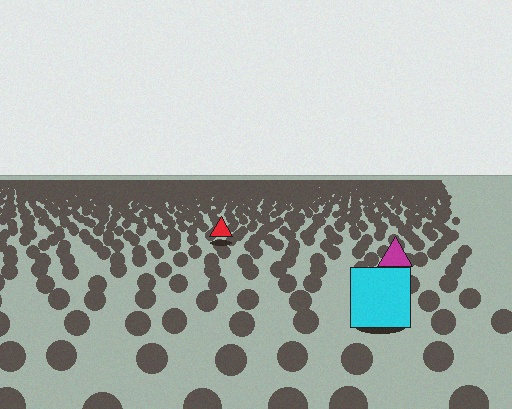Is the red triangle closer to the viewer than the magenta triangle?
No. The magenta triangle is closer — you can tell from the texture gradient: the ground texture is coarser near it.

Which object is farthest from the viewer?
The red triangle is farthest from the viewer. It appears smaller and the ground texture around it is denser.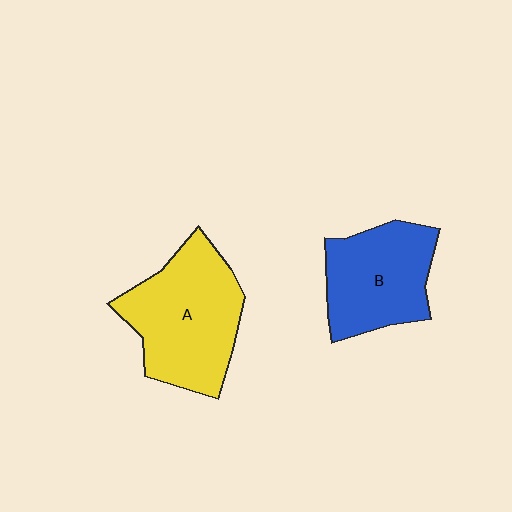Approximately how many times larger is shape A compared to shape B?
Approximately 1.3 times.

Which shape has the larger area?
Shape A (yellow).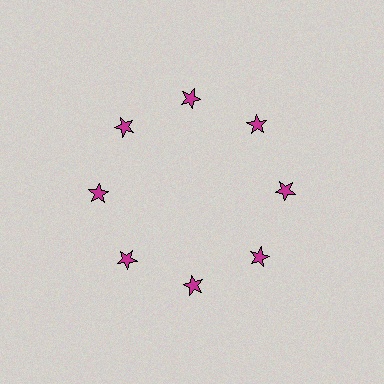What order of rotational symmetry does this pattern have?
This pattern has 8-fold rotational symmetry.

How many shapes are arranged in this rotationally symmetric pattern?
There are 8 shapes, arranged in 8 groups of 1.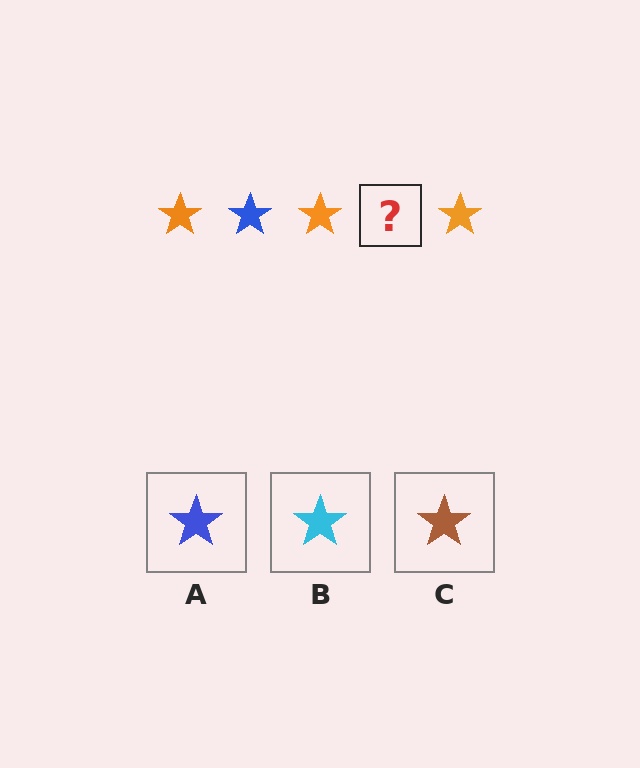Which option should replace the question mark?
Option A.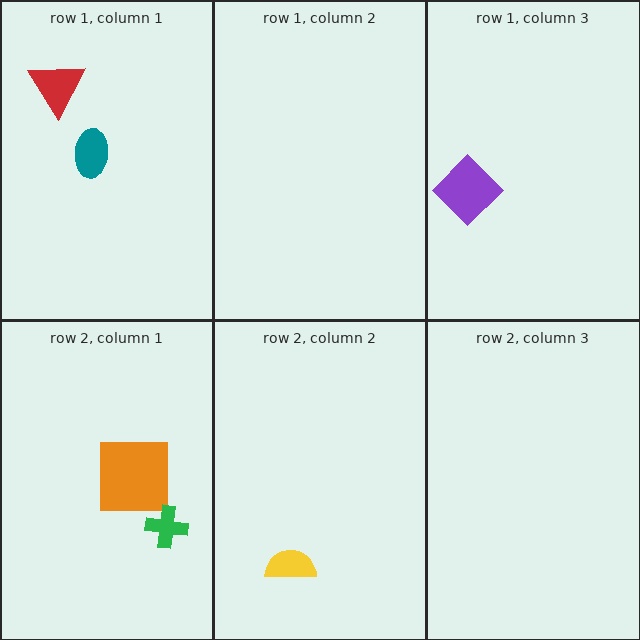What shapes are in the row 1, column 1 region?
The teal ellipse, the red triangle.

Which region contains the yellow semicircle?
The row 2, column 2 region.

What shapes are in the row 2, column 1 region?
The orange square, the green cross.